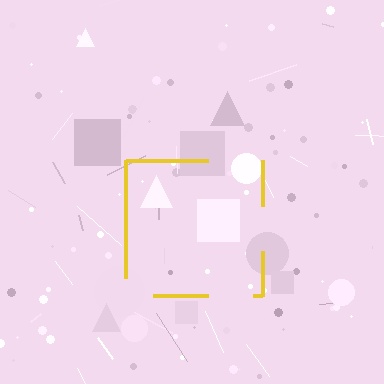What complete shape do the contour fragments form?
The contour fragments form a square.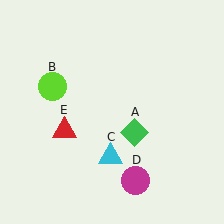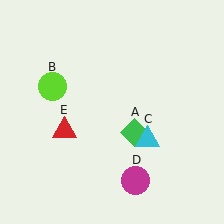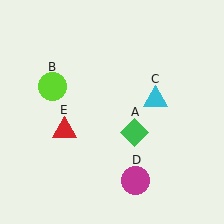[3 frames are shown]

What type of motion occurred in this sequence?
The cyan triangle (object C) rotated counterclockwise around the center of the scene.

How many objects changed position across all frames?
1 object changed position: cyan triangle (object C).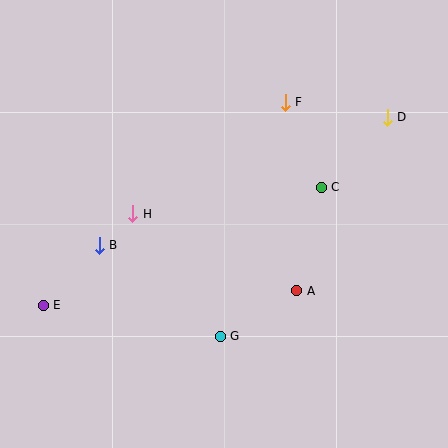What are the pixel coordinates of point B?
Point B is at (99, 245).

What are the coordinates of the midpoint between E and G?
The midpoint between E and G is at (132, 321).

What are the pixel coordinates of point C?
Point C is at (321, 187).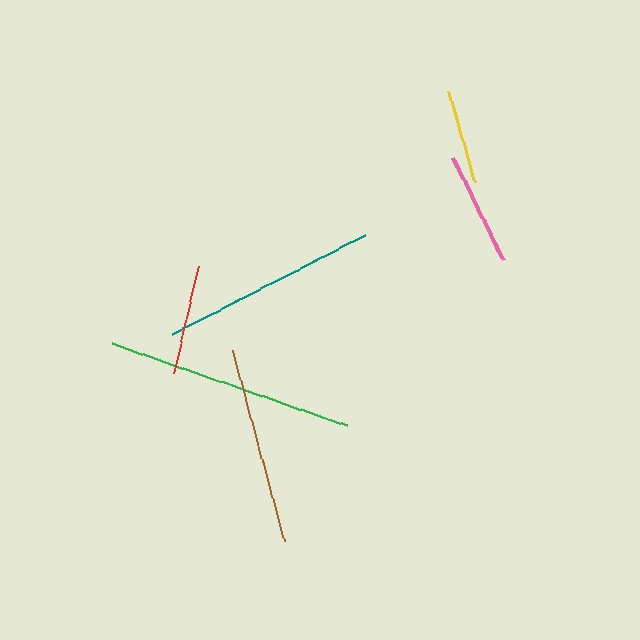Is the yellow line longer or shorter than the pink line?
The pink line is longer than the yellow line.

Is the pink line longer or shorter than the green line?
The green line is longer than the pink line.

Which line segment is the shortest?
The yellow line is the shortest at approximately 95 pixels.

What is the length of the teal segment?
The teal segment is approximately 217 pixels long.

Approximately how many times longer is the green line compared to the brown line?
The green line is approximately 1.3 times the length of the brown line.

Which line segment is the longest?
The green line is the longest at approximately 249 pixels.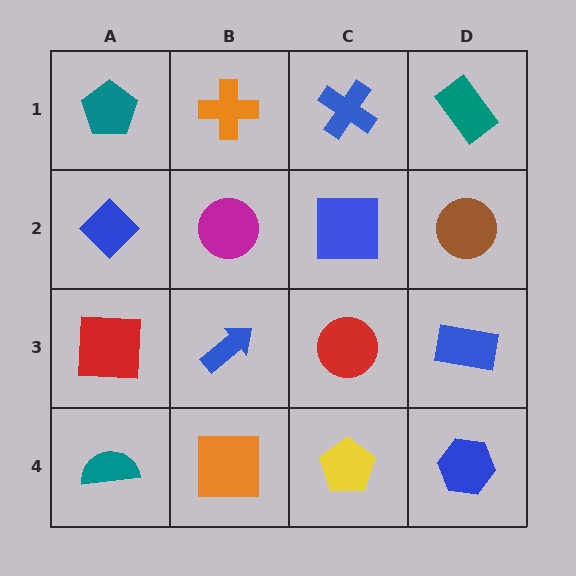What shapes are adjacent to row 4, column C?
A red circle (row 3, column C), an orange square (row 4, column B), a blue hexagon (row 4, column D).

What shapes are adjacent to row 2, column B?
An orange cross (row 1, column B), a blue arrow (row 3, column B), a blue diamond (row 2, column A), a blue square (row 2, column C).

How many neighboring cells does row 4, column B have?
3.